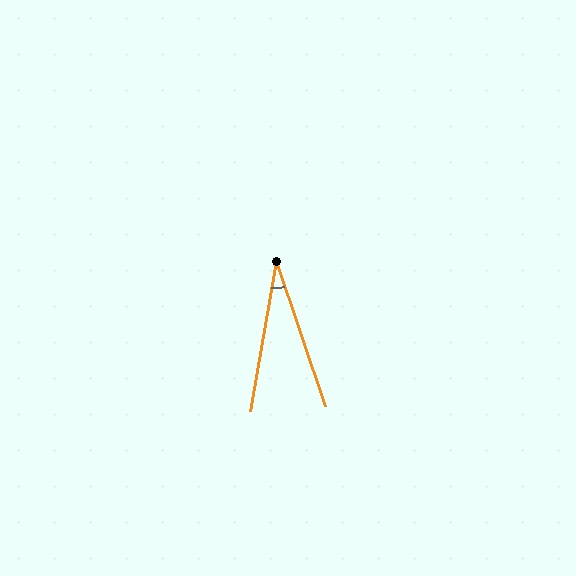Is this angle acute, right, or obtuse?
It is acute.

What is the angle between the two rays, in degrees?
Approximately 29 degrees.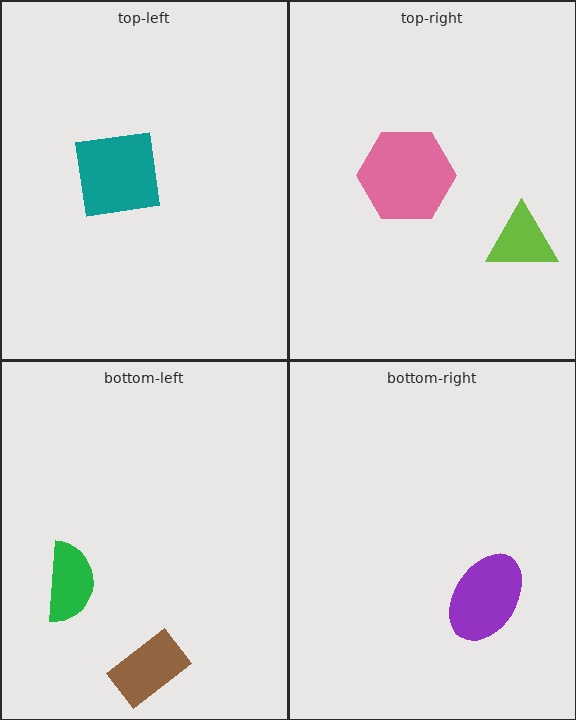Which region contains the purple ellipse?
The bottom-right region.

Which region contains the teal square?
The top-left region.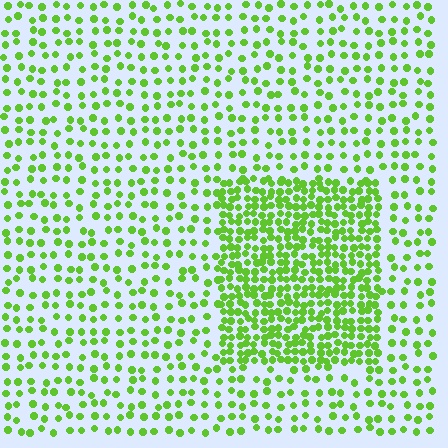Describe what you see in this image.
The image contains small lime elements arranged at two different densities. A rectangle-shaped region is visible where the elements are more densely packed than the surrounding area.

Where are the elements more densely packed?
The elements are more densely packed inside the rectangle boundary.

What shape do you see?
I see a rectangle.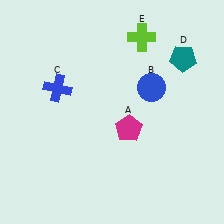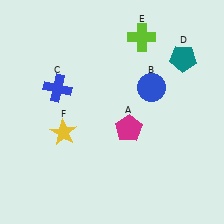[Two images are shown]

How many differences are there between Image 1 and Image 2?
There is 1 difference between the two images.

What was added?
A yellow star (F) was added in Image 2.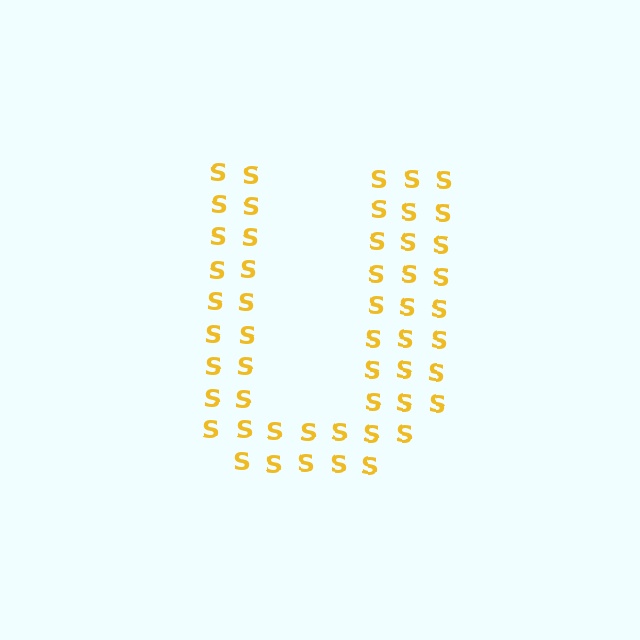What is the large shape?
The large shape is the letter U.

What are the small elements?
The small elements are letter S's.